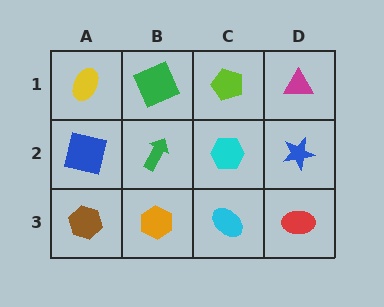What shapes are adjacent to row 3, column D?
A blue star (row 2, column D), a cyan ellipse (row 3, column C).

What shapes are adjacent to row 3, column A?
A blue square (row 2, column A), an orange hexagon (row 3, column B).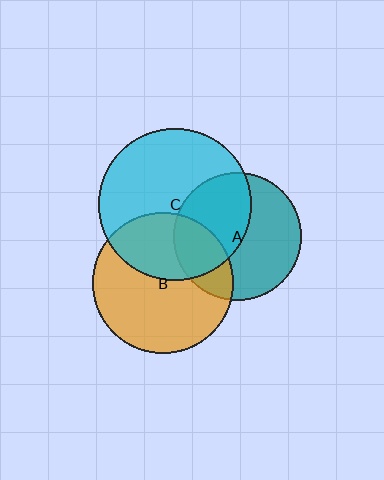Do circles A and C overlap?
Yes.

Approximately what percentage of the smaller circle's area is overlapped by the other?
Approximately 45%.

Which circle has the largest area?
Circle C (cyan).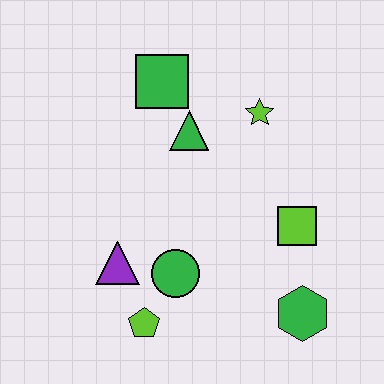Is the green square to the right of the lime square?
No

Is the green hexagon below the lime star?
Yes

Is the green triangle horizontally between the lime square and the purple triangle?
Yes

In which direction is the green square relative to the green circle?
The green square is above the green circle.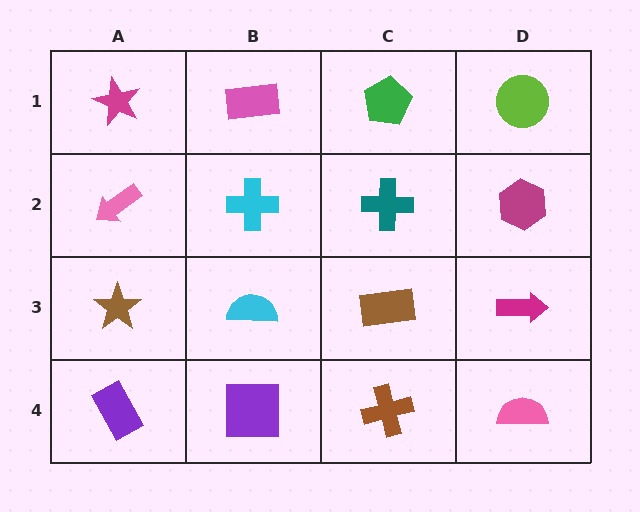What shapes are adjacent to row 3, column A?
A pink arrow (row 2, column A), a purple rectangle (row 4, column A), a cyan semicircle (row 3, column B).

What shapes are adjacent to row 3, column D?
A magenta hexagon (row 2, column D), a pink semicircle (row 4, column D), a brown rectangle (row 3, column C).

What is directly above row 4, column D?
A magenta arrow.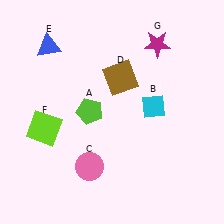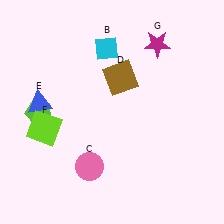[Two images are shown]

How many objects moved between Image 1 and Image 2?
3 objects moved between the two images.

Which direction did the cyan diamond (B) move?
The cyan diamond (B) moved up.